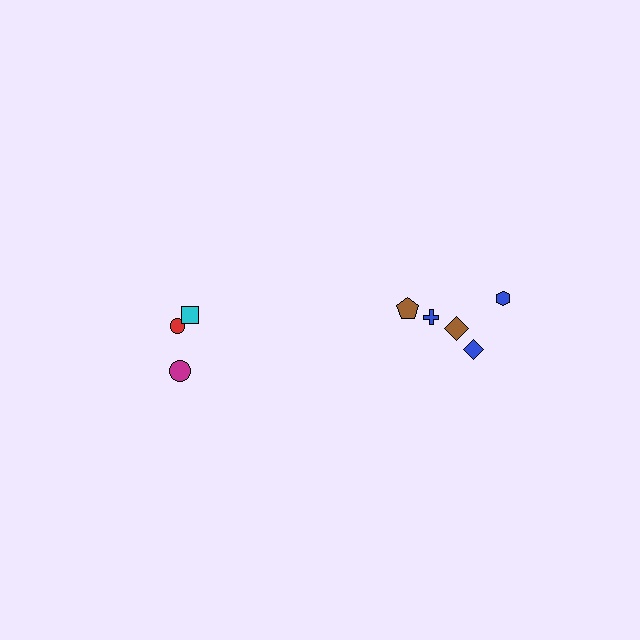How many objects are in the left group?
There are 3 objects.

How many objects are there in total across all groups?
There are 8 objects.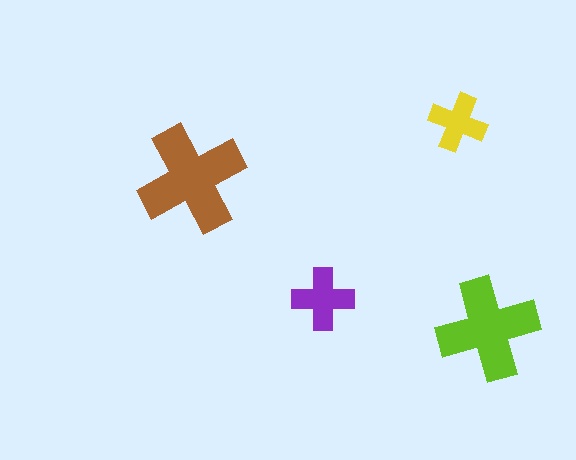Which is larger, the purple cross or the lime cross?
The lime one.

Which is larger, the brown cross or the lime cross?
The brown one.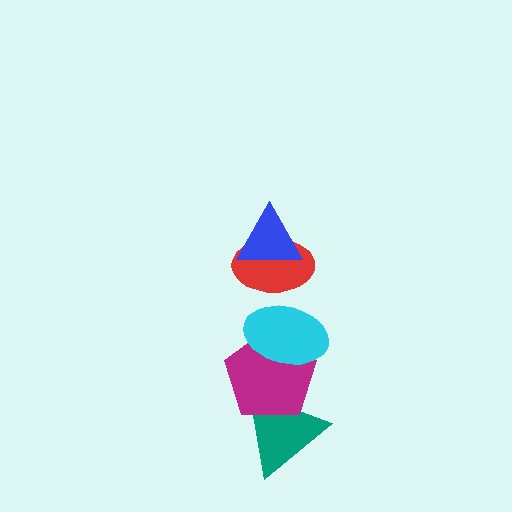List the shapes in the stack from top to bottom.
From top to bottom: the blue triangle, the red ellipse, the cyan ellipse, the magenta pentagon, the teal triangle.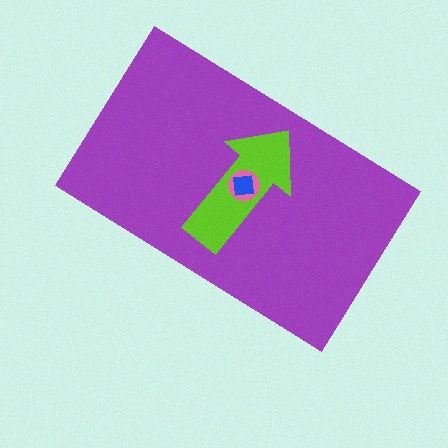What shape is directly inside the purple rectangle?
The lime arrow.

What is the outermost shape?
The purple rectangle.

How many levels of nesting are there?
4.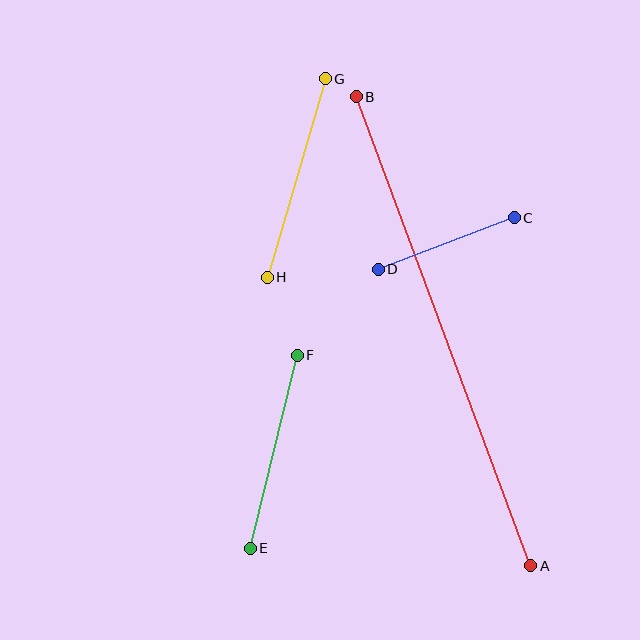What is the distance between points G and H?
The distance is approximately 207 pixels.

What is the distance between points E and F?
The distance is approximately 199 pixels.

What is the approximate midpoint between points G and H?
The midpoint is at approximately (296, 178) pixels.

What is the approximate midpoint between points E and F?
The midpoint is at approximately (274, 452) pixels.